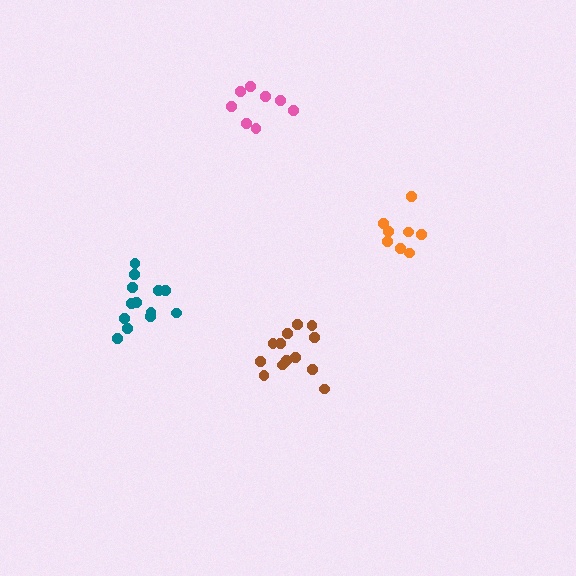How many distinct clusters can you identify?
There are 4 distinct clusters.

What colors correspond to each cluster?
The clusters are colored: pink, brown, teal, orange.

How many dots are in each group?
Group 1: 8 dots, Group 2: 13 dots, Group 3: 13 dots, Group 4: 8 dots (42 total).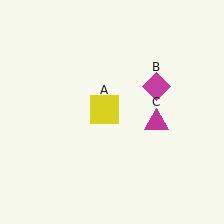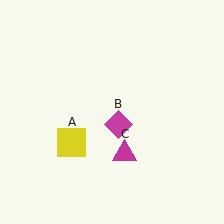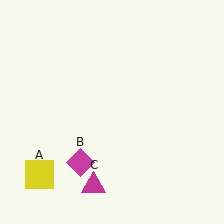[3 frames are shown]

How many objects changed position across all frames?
3 objects changed position: yellow square (object A), magenta diamond (object B), magenta triangle (object C).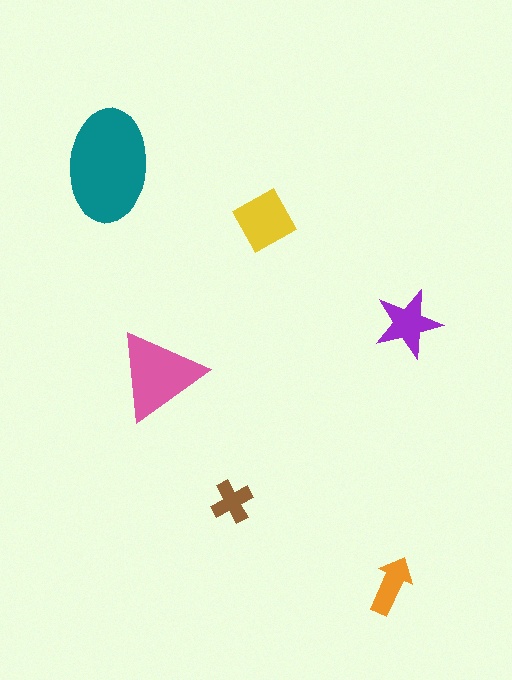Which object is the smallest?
The brown cross.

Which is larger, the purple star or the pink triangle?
The pink triangle.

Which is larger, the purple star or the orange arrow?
The purple star.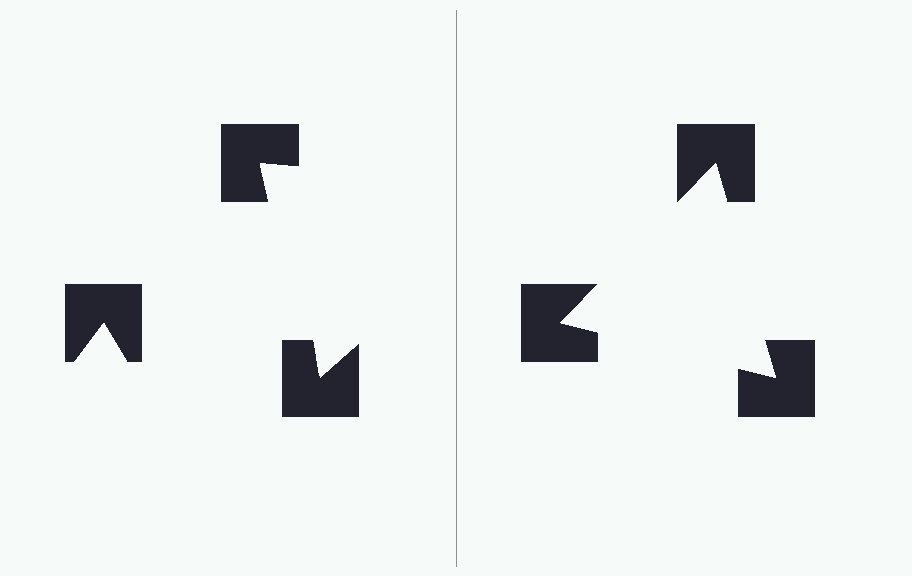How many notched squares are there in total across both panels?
6 — 3 on each side.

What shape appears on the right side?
An illusory triangle.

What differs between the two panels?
The notched squares are positioned identically on both sides; only the wedge orientations differ. On the right they align to a triangle; on the left they are misaligned.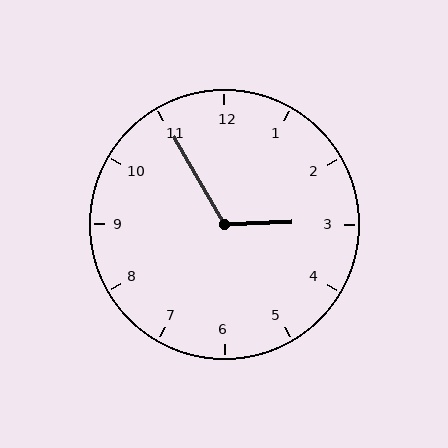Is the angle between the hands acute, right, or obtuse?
It is obtuse.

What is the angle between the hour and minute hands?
Approximately 118 degrees.